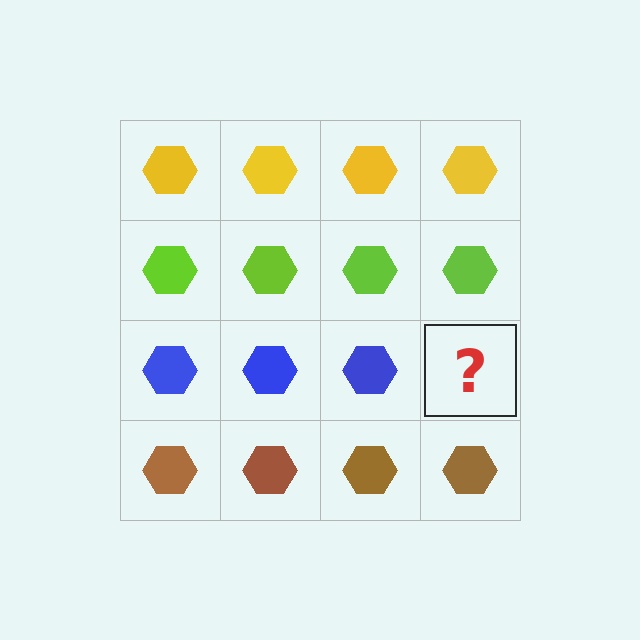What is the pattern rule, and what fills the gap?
The rule is that each row has a consistent color. The gap should be filled with a blue hexagon.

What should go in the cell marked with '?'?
The missing cell should contain a blue hexagon.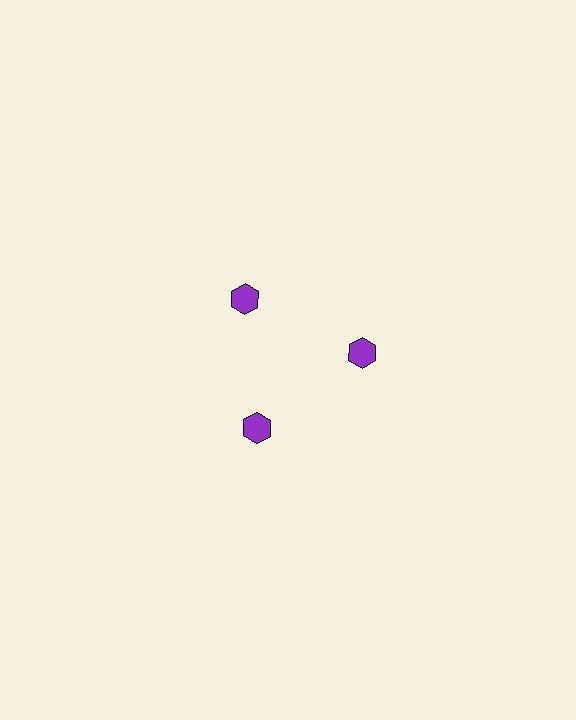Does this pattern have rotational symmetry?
Yes, this pattern has 3-fold rotational symmetry. It looks the same after rotating 120 degrees around the center.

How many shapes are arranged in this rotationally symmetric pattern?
There are 3 shapes, arranged in 3 groups of 1.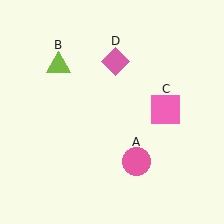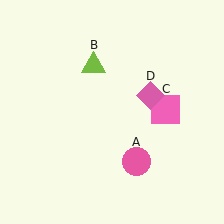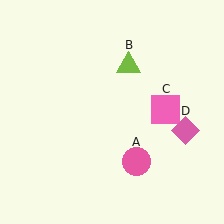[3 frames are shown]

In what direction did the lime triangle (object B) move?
The lime triangle (object B) moved right.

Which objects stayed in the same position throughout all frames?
Pink circle (object A) and pink square (object C) remained stationary.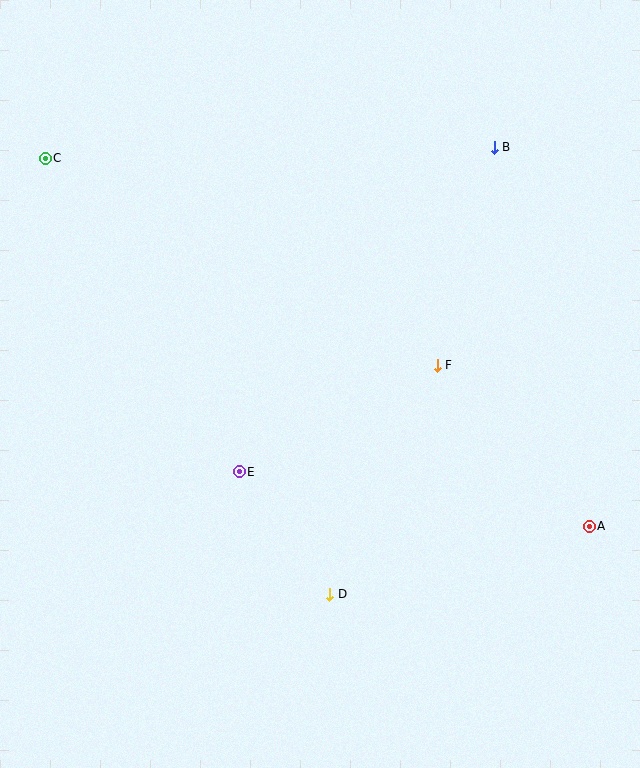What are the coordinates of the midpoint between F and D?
The midpoint between F and D is at (383, 480).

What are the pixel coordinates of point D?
Point D is at (330, 594).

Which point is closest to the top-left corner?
Point C is closest to the top-left corner.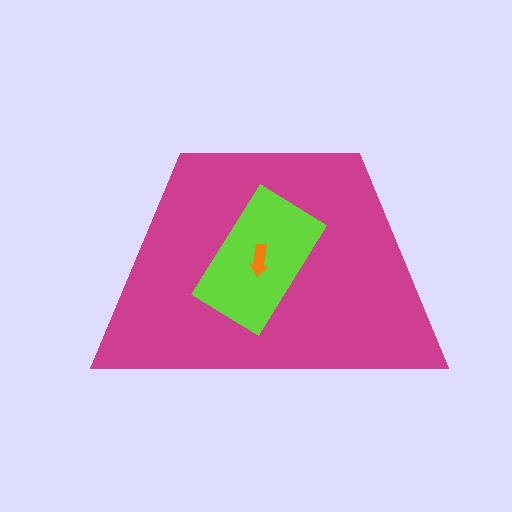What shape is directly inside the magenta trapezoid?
The lime rectangle.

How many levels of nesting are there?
3.